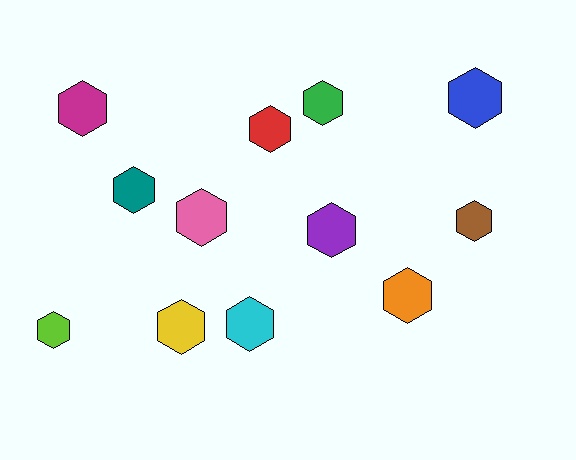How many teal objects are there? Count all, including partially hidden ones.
There is 1 teal object.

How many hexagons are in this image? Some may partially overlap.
There are 12 hexagons.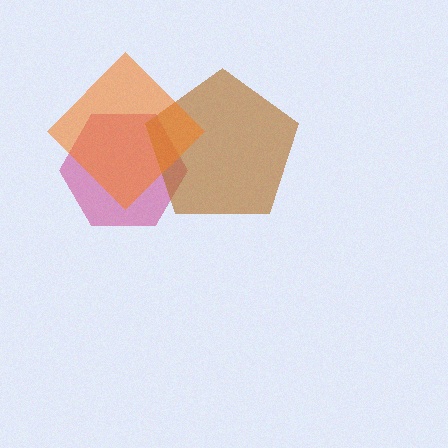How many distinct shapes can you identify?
There are 3 distinct shapes: a magenta hexagon, a brown pentagon, an orange diamond.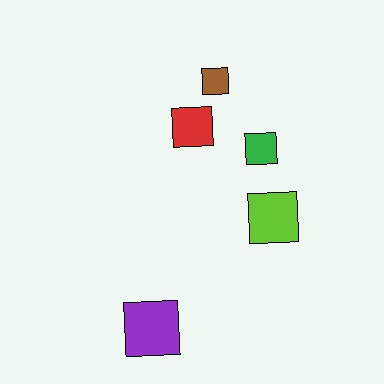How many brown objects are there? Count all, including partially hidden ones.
There is 1 brown object.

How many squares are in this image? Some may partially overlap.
There are 5 squares.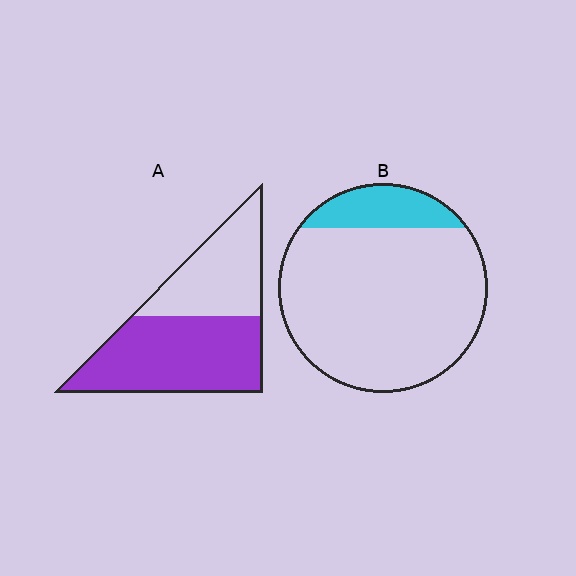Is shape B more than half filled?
No.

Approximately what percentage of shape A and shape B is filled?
A is approximately 60% and B is approximately 15%.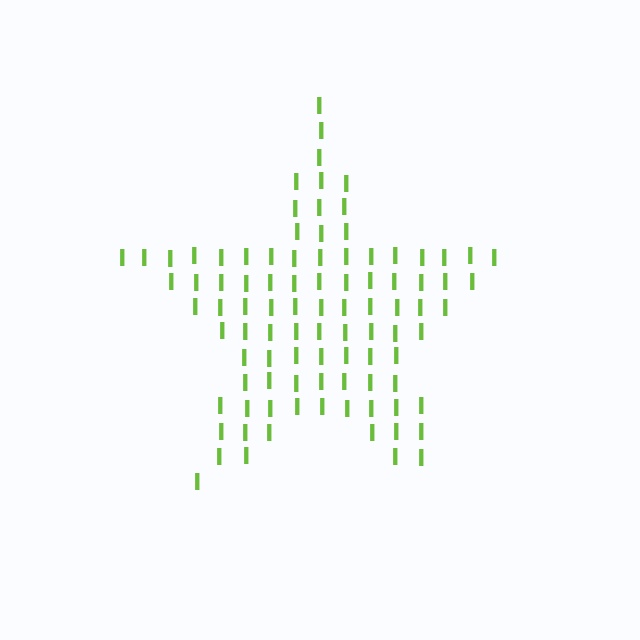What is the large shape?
The large shape is a star.